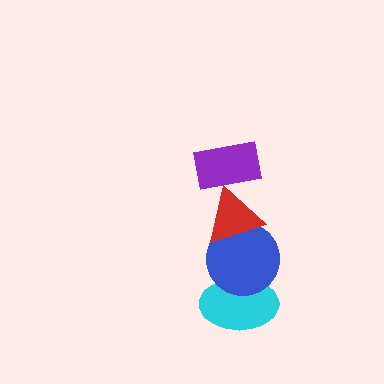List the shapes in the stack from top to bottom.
From top to bottom: the purple rectangle, the red triangle, the blue circle, the cyan ellipse.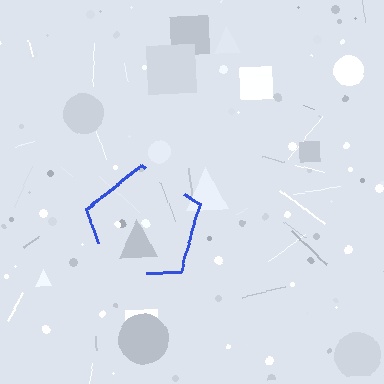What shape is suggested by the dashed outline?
The dashed outline suggests a pentagon.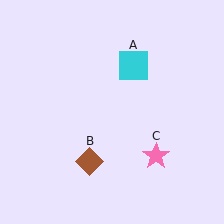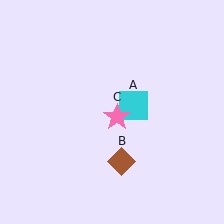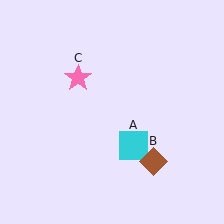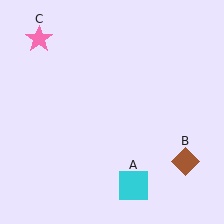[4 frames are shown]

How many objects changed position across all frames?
3 objects changed position: cyan square (object A), brown diamond (object B), pink star (object C).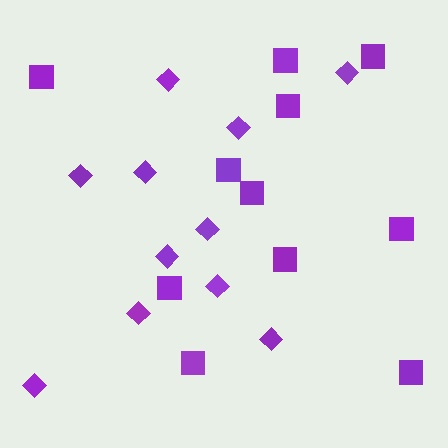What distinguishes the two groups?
There are 2 groups: one group of diamonds (11) and one group of squares (11).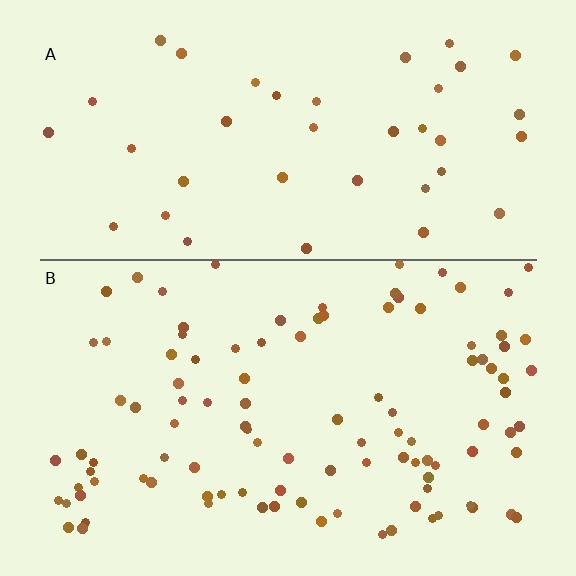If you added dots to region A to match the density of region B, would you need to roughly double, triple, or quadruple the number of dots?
Approximately triple.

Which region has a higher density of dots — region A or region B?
B (the bottom).